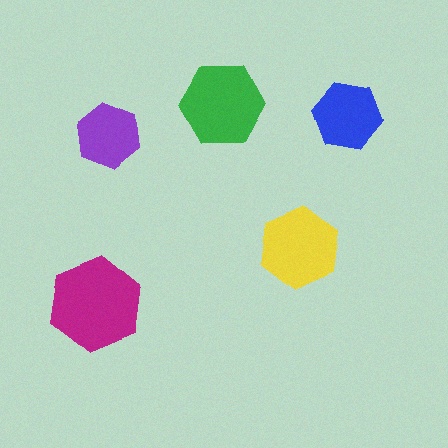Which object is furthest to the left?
The magenta hexagon is leftmost.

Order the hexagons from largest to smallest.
the magenta one, the green one, the yellow one, the blue one, the purple one.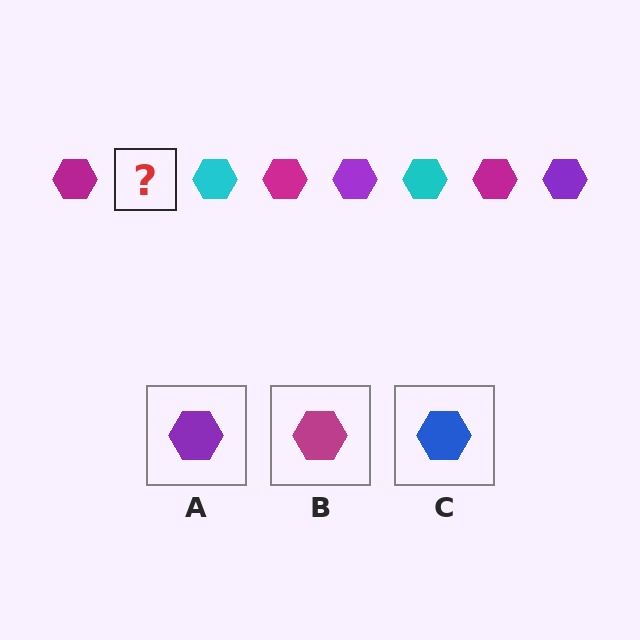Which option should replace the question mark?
Option A.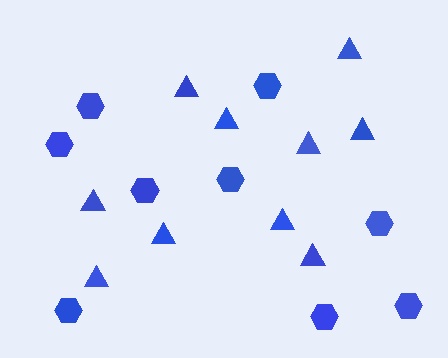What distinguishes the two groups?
There are 2 groups: one group of triangles (10) and one group of hexagons (9).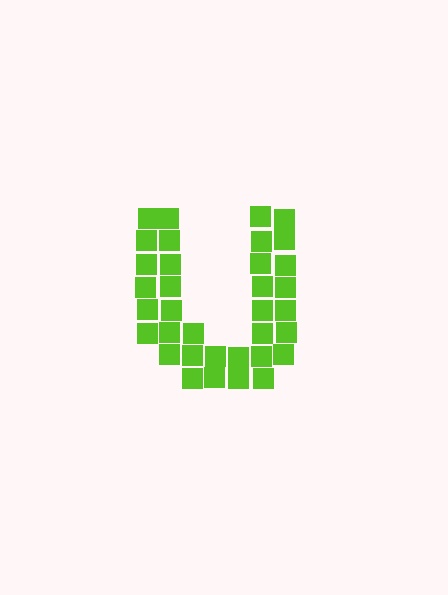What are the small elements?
The small elements are squares.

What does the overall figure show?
The overall figure shows the letter U.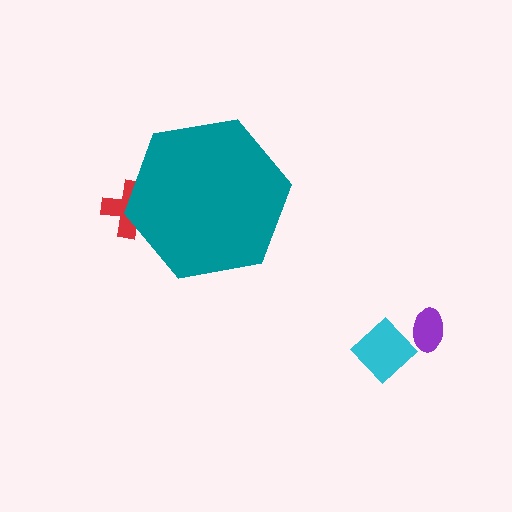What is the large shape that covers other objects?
A teal hexagon.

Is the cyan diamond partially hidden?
No, the cyan diamond is fully visible.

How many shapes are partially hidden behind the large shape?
1 shape is partially hidden.